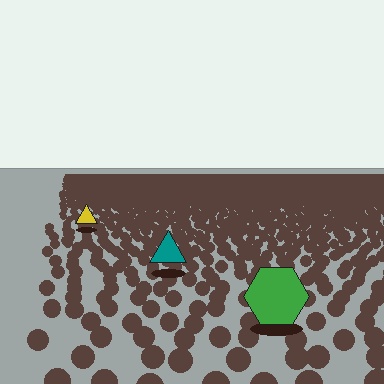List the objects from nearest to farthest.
From nearest to farthest: the green hexagon, the teal triangle, the yellow triangle.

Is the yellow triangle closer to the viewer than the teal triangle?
No. The teal triangle is closer — you can tell from the texture gradient: the ground texture is coarser near it.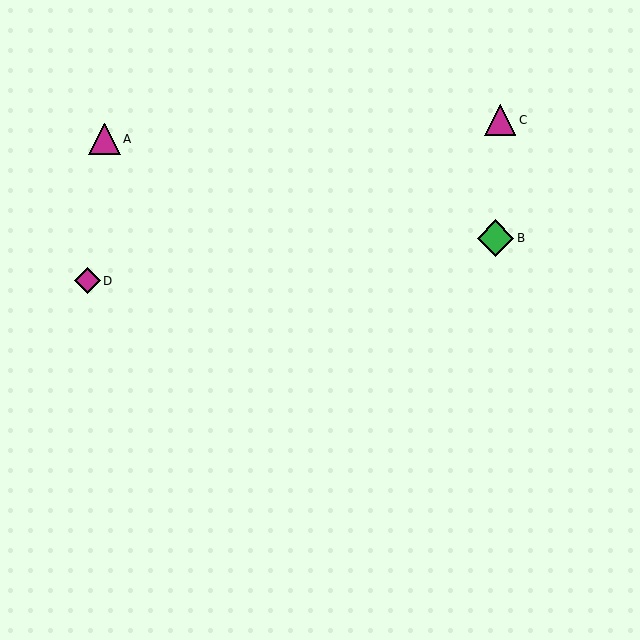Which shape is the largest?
The green diamond (labeled B) is the largest.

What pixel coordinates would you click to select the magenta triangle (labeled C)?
Click at (500, 120) to select the magenta triangle C.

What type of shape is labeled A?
Shape A is a magenta triangle.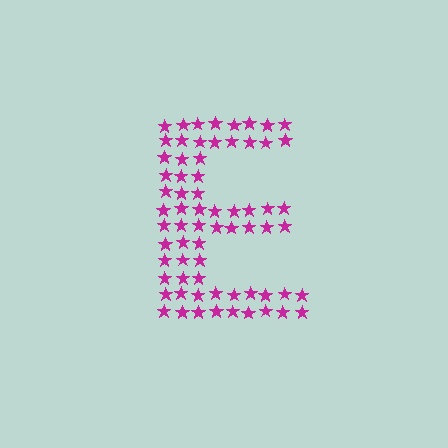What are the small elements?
The small elements are stars.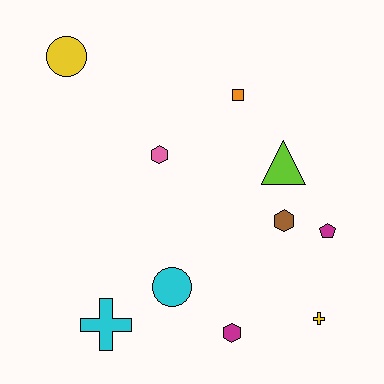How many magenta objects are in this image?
There are 2 magenta objects.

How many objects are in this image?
There are 10 objects.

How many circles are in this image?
There are 2 circles.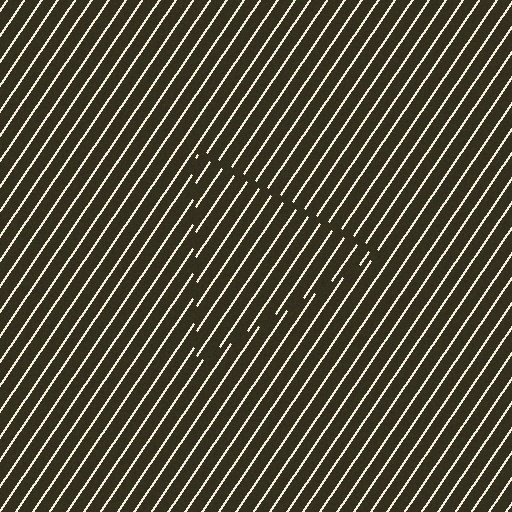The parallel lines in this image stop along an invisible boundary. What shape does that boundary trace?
An illusory triangle. The interior of the shape contains the same grating, shifted by half a period — the contour is defined by the phase discontinuity where line-ends from the inner and outer gratings abut.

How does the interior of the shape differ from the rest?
The interior of the shape contains the same grating, shifted by half a period — the contour is defined by the phase discontinuity where line-ends from the inner and outer gratings abut.